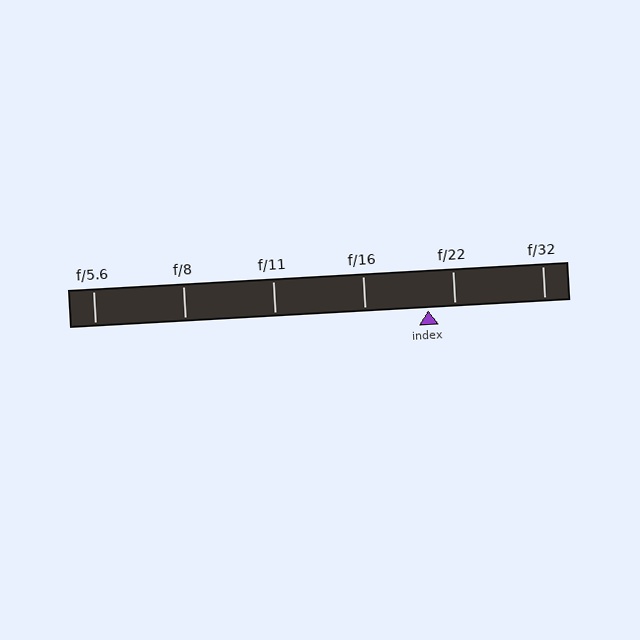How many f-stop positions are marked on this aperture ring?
There are 6 f-stop positions marked.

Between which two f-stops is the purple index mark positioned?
The index mark is between f/16 and f/22.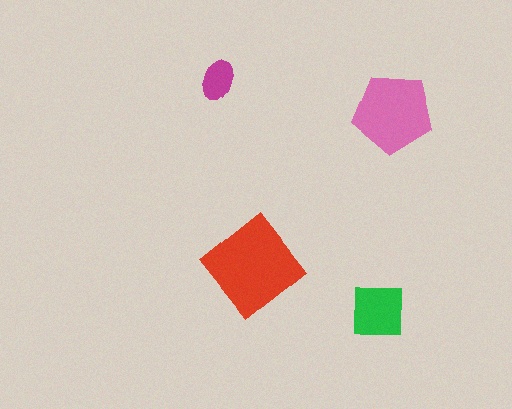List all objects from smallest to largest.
The magenta ellipse, the green square, the pink pentagon, the red diamond.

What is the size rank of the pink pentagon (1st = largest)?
2nd.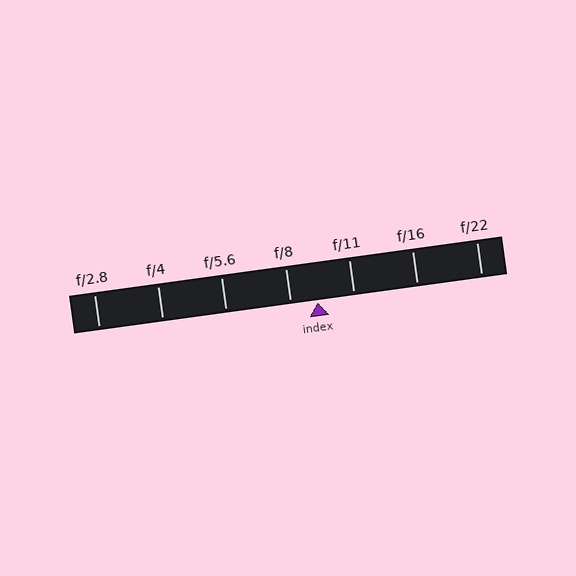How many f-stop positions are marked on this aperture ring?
There are 7 f-stop positions marked.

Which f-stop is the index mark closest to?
The index mark is closest to f/8.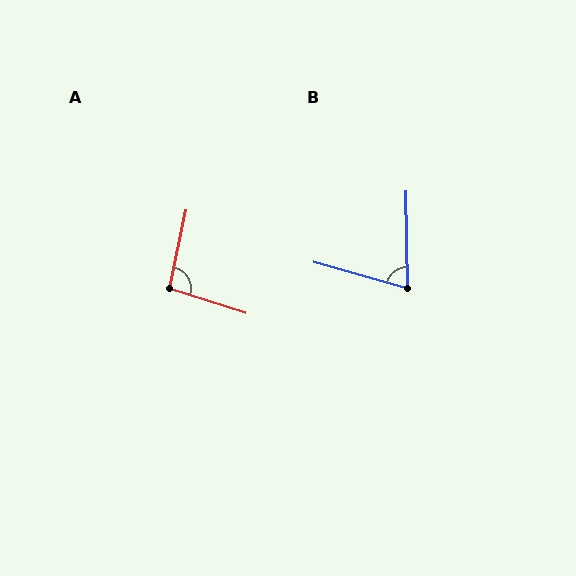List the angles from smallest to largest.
B (73°), A (96°).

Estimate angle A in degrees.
Approximately 96 degrees.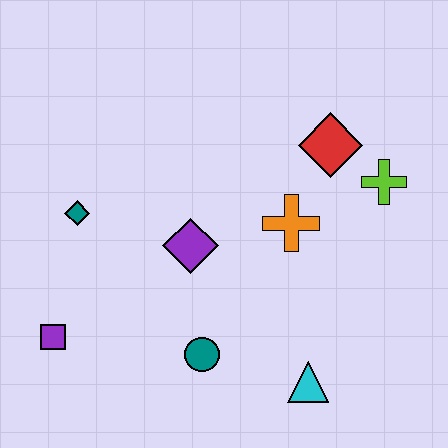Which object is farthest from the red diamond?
The purple square is farthest from the red diamond.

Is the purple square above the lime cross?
No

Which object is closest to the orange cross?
The red diamond is closest to the orange cross.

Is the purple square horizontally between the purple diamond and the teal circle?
No